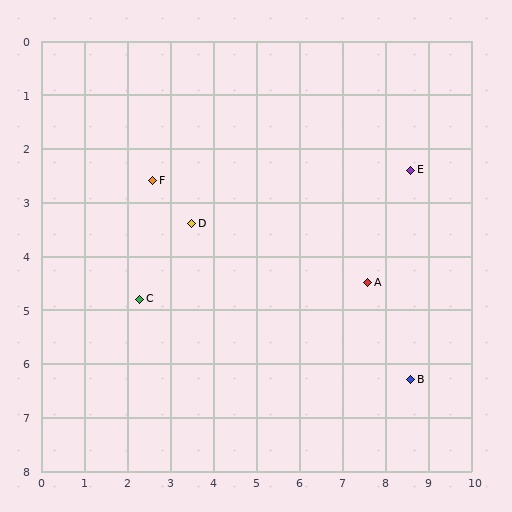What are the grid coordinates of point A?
Point A is at approximately (7.6, 4.5).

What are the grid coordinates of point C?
Point C is at approximately (2.3, 4.8).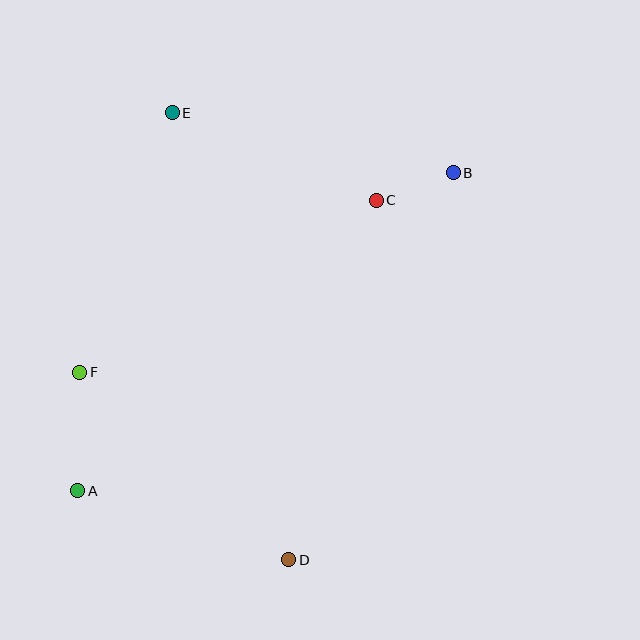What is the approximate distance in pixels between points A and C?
The distance between A and C is approximately 417 pixels.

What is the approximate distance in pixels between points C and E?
The distance between C and E is approximately 222 pixels.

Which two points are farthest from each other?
Points A and B are farthest from each other.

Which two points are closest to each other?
Points B and C are closest to each other.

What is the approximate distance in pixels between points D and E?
The distance between D and E is approximately 462 pixels.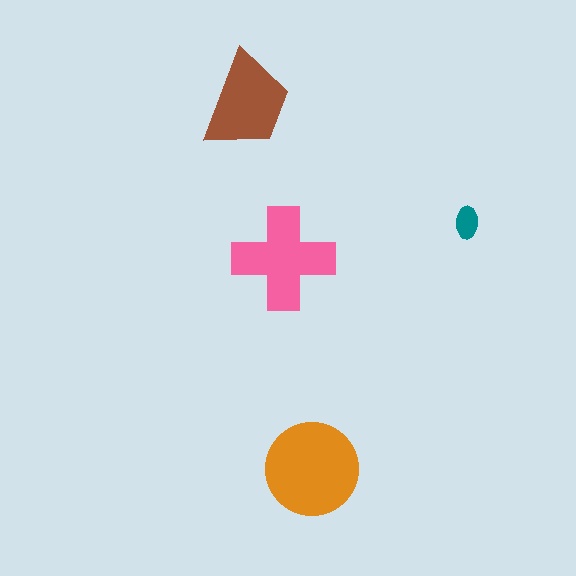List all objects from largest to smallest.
The orange circle, the pink cross, the brown trapezoid, the teal ellipse.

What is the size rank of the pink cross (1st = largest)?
2nd.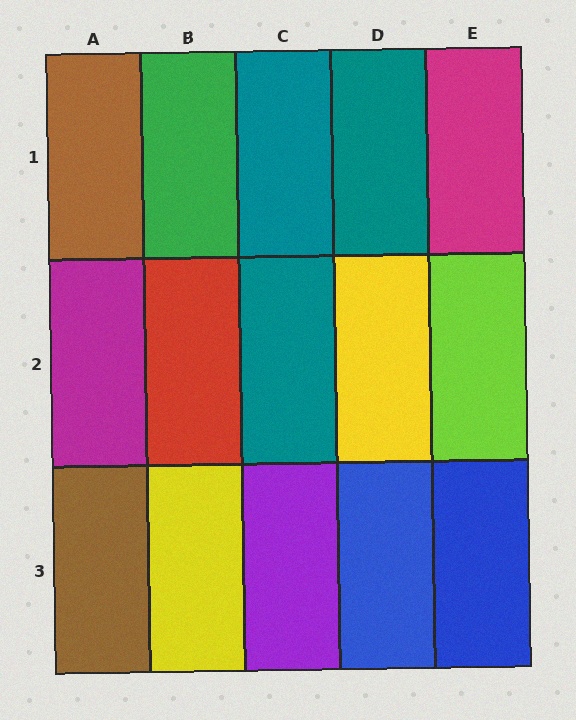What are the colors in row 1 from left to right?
Brown, green, teal, teal, magenta.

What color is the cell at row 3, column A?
Brown.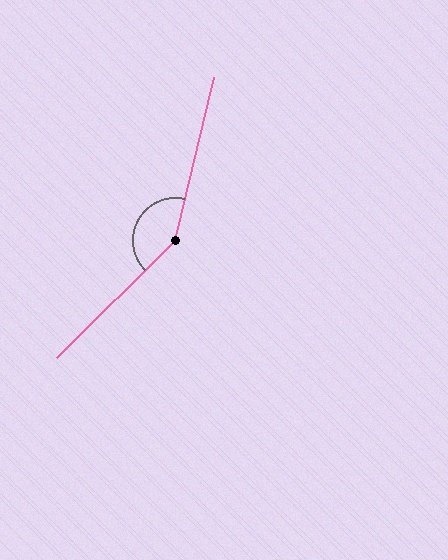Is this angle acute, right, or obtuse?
It is obtuse.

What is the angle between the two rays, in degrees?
Approximately 148 degrees.